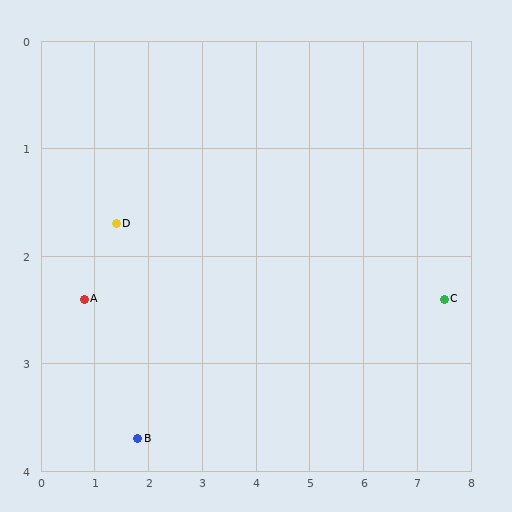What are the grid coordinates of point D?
Point D is at approximately (1.4, 1.7).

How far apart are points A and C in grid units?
Points A and C are about 6.7 grid units apart.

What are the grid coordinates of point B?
Point B is at approximately (1.8, 3.7).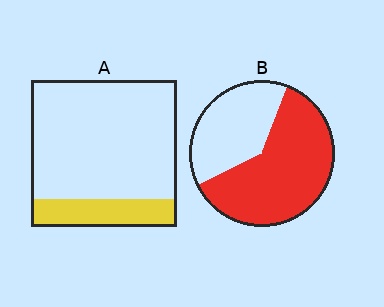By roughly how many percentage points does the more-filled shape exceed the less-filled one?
By roughly 45 percentage points (B over A).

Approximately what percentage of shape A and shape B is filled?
A is approximately 20% and B is approximately 60%.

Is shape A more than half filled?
No.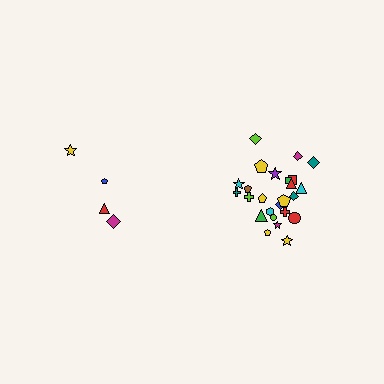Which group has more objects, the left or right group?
The right group.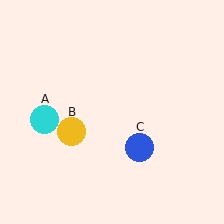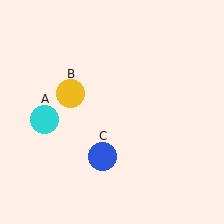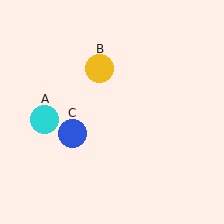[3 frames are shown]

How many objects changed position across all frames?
2 objects changed position: yellow circle (object B), blue circle (object C).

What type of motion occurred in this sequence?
The yellow circle (object B), blue circle (object C) rotated clockwise around the center of the scene.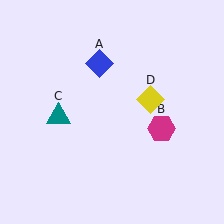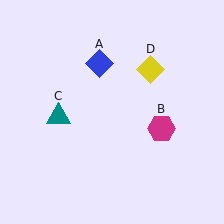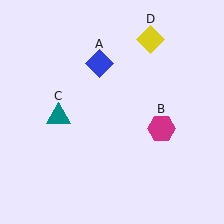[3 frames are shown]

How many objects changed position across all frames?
1 object changed position: yellow diamond (object D).